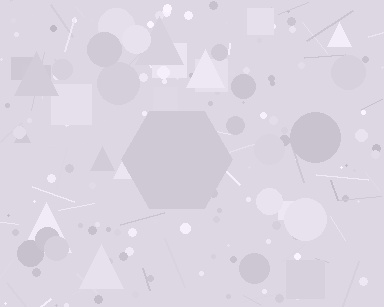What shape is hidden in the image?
A hexagon is hidden in the image.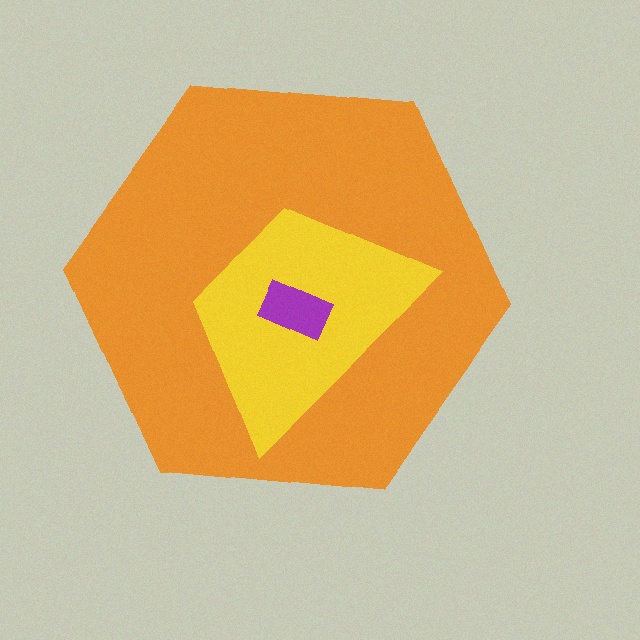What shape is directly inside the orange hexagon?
The yellow trapezoid.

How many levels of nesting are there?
3.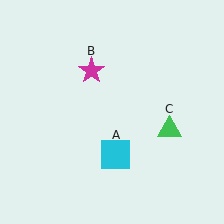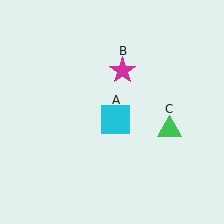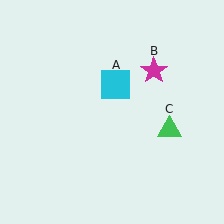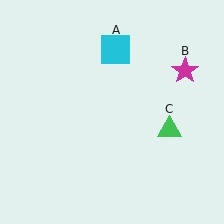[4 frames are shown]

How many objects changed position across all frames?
2 objects changed position: cyan square (object A), magenta star (object B).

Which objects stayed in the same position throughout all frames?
Green triangle (object C) remained stationary.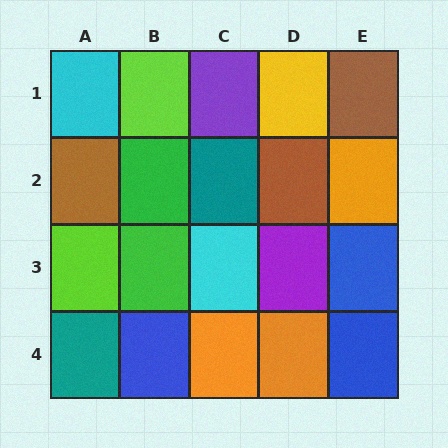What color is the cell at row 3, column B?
Green.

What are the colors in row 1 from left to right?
Cyan, lime, purple, yellow, brown.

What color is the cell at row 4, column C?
Orange.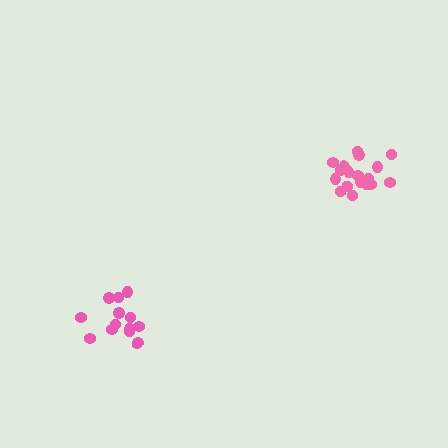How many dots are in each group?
Group 1: 13 dots, Group 2: 18 dots (31 total).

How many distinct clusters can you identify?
There are 2 distinct clusters.